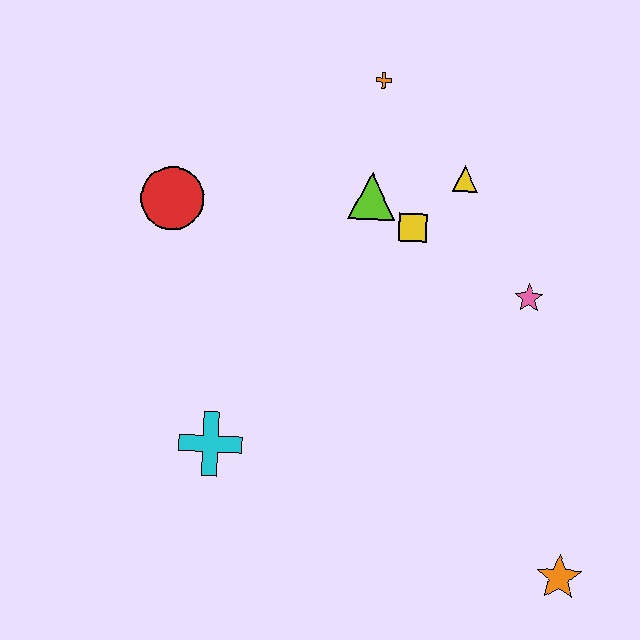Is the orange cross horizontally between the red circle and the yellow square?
Yes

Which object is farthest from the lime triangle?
The orange star is farthest from the lime triangle.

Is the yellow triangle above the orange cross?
No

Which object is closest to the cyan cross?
The red circle is closest to the cyan cross.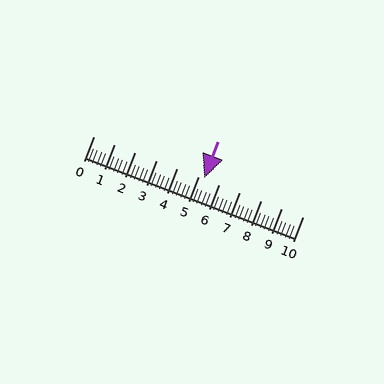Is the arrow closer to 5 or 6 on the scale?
The arrow is closer to 5.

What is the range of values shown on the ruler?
The ruler shows values from 0 to 10.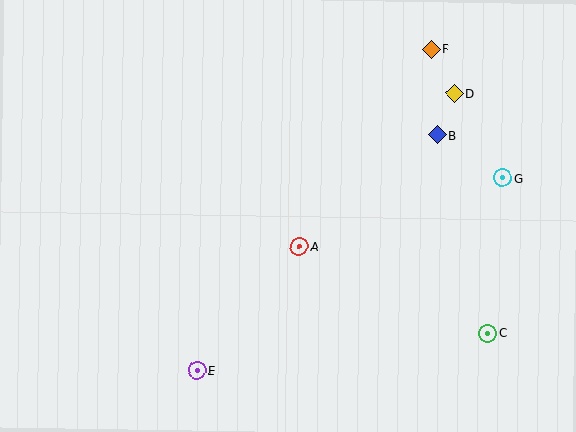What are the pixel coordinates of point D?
Point D is at (454, 93).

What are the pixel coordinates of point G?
Point G is at (502, 178).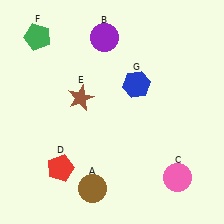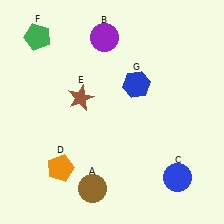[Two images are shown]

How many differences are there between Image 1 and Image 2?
There are 2 differences between the two images.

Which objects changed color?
C changed from pink to blue. D changed from red to orange.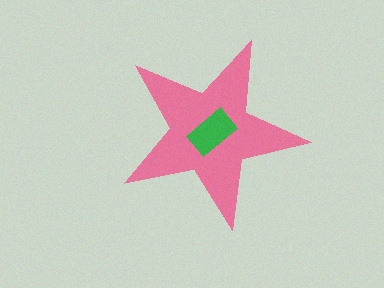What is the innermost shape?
The green rectangle.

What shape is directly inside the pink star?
The green rectangle.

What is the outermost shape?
The pink star.